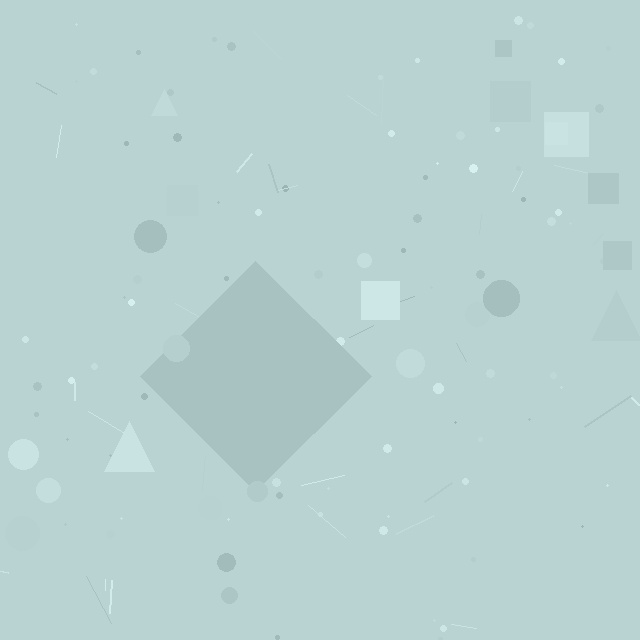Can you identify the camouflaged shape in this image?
The camouflaged shape is a diamond.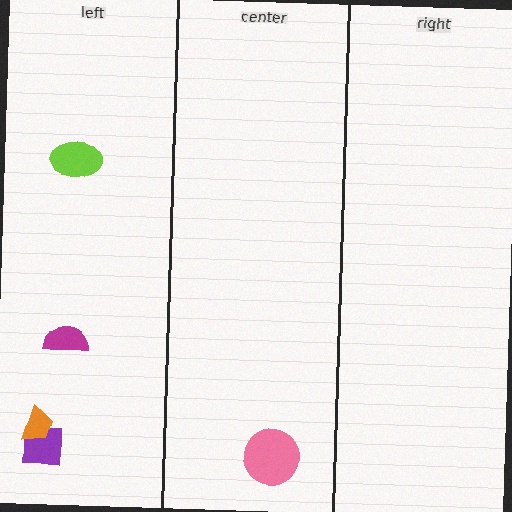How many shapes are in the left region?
4.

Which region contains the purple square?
The left region.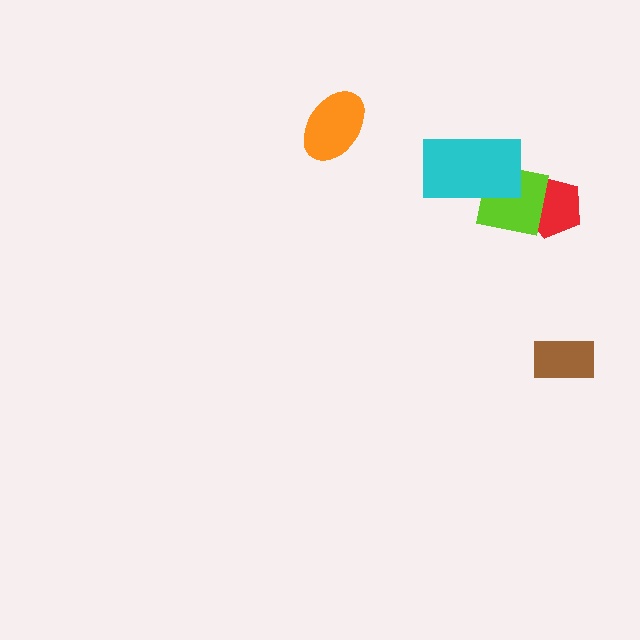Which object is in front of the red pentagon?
The lime square is in front of the red pentagon.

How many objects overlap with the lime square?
2 objects overlap with the lime square.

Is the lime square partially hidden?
Yes, it is partially covered by another shape.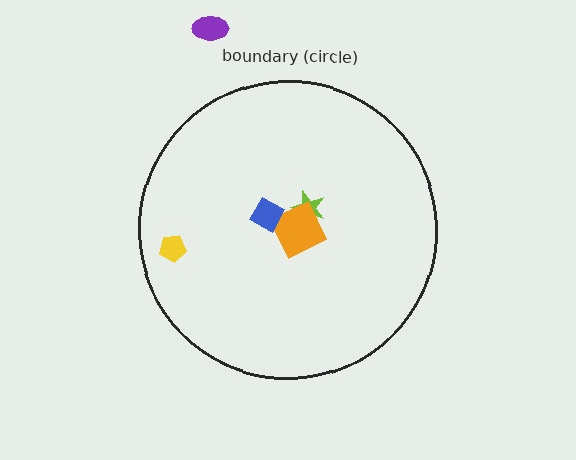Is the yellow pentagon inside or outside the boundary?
Inside.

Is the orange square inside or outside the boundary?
Inside.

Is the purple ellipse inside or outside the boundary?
Outside.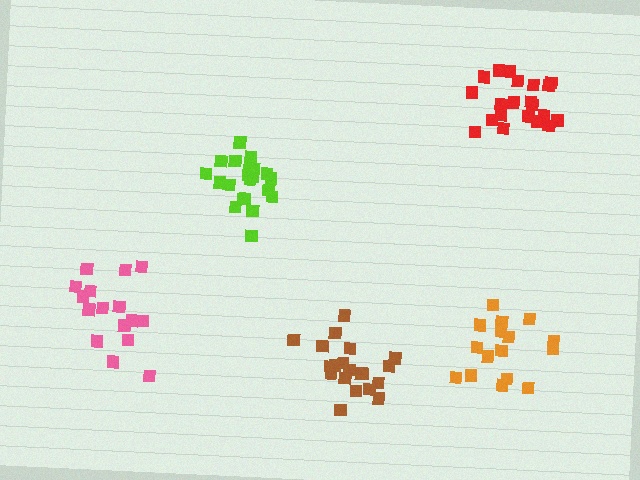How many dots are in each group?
Group 1: 16 dots, Group 2: 16 dots, Group 3: 20 dots, Group 4: 21 dots, Group 5: 21 dots (94 total).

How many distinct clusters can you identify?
There are 5 distinct clusters.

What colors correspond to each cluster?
The clusters are colored: pink, orange, brown, lime, red.